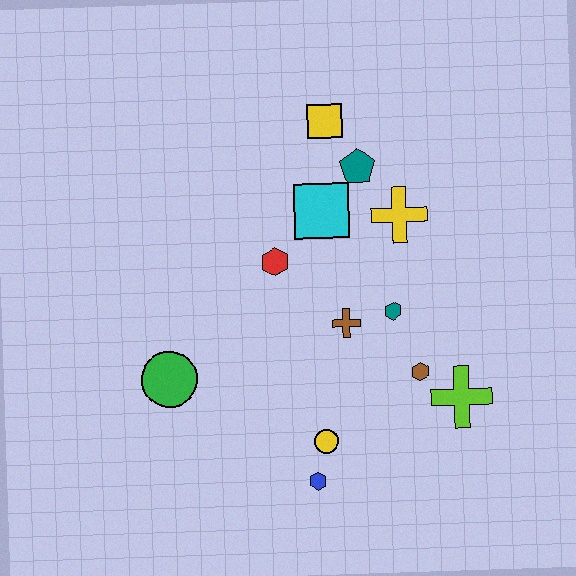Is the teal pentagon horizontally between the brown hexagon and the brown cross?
Yes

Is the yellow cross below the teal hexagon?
No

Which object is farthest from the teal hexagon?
The green circle is farthest from the teal hexagon.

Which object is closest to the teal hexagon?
The brown cross is closest to the teal hexagon.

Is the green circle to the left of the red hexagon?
Yes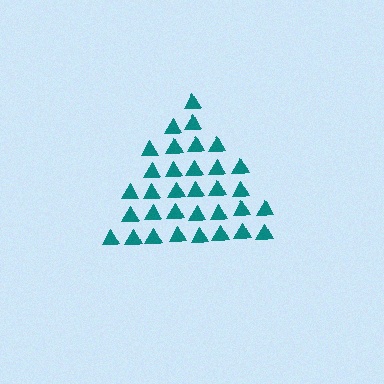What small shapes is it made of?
It is made of small triangles.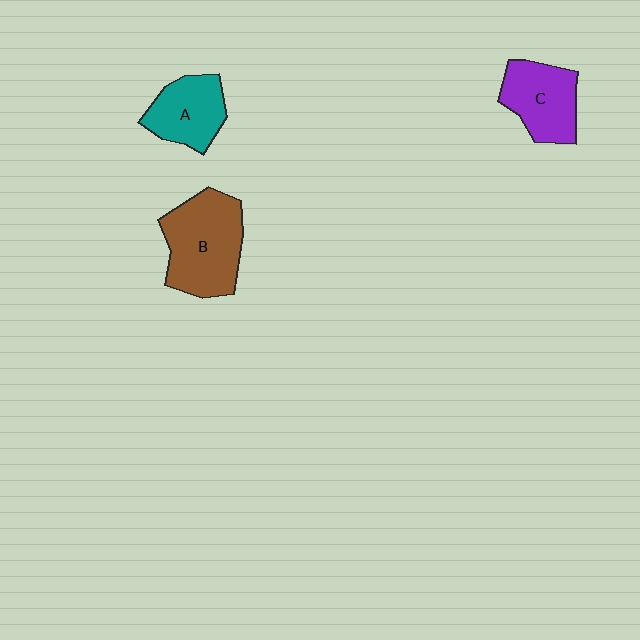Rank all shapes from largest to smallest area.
From largest to smallest: B (brown), C (purple), A (teal).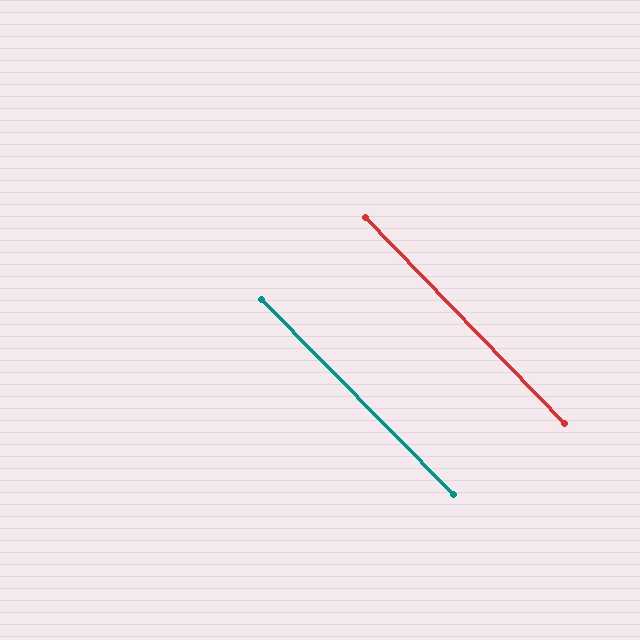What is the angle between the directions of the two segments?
Approximately 1 degree.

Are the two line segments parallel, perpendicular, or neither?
Parallel — their directions differ by only 0.6°.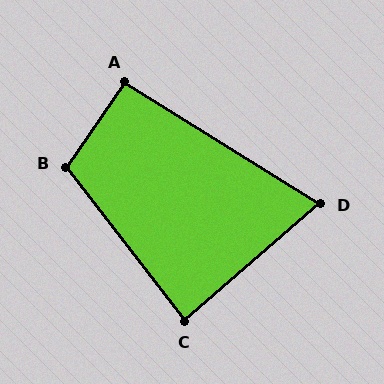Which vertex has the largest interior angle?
B, at approximately 107 degrees.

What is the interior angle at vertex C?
Approximately 87 degrees (approximately right).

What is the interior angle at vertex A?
Approximately 93 degrees (approximately right).